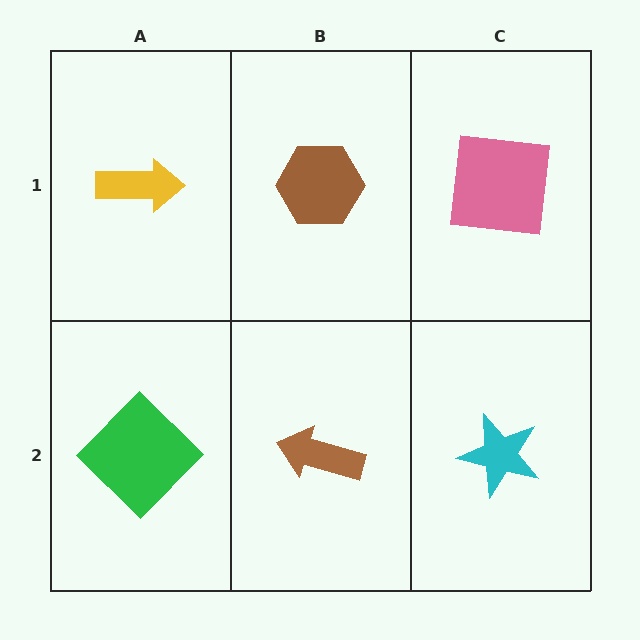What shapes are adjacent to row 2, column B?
A brown hexagon (row 1, column B), a green diamond (row 2, column A), a cyan star (row 2, column C).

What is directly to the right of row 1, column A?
A brown hexagon.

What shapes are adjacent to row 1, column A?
A green diamond (row 2, column A), a brown hexagon (row 1, column B).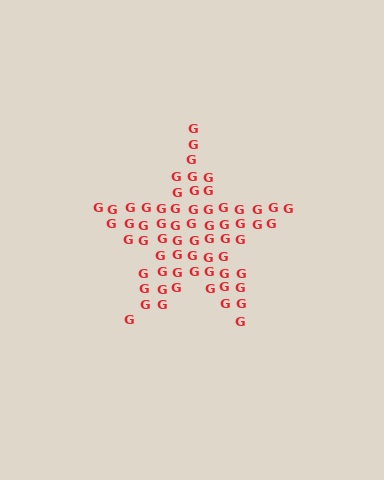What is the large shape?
The large shape is a star.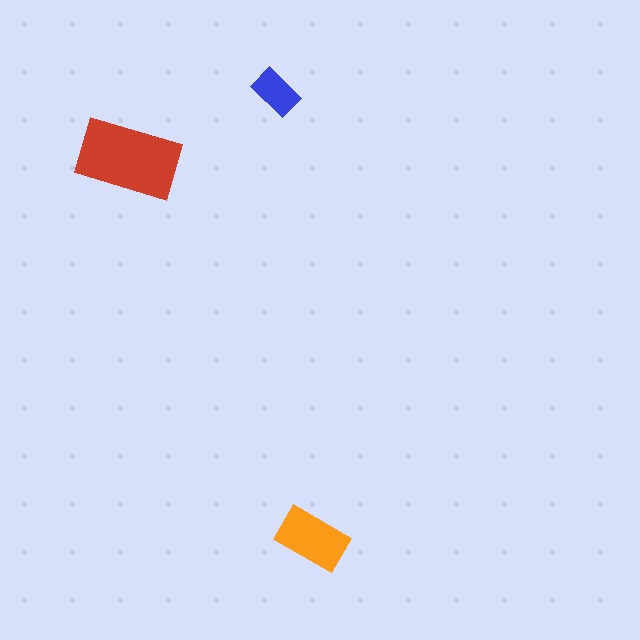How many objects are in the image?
There are 3 objects in the image.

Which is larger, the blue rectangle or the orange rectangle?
The orange one.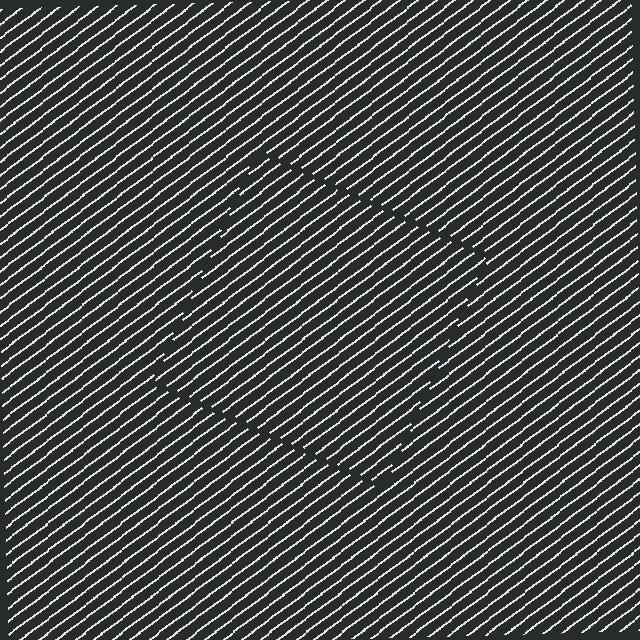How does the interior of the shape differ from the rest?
The interior of the shape contains the same grating, shifted by half a period — the contour is defined by the phase discontinuity where line-ends from the inner and outer gratings abut.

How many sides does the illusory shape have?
4 sides — the line-ends trace a square.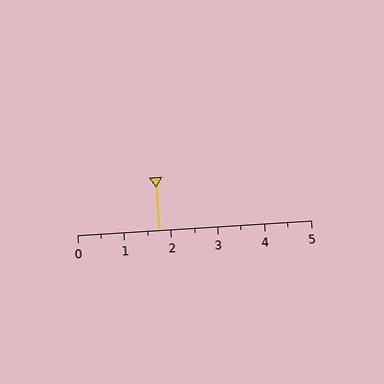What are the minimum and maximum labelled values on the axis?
The axis runs from 0 to 5.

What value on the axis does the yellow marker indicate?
The marker indicates approximately 1.8.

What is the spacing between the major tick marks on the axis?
The major ticks are spaced 1 apart.